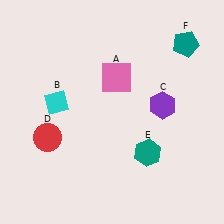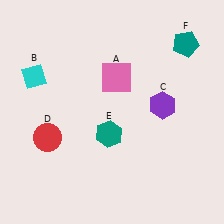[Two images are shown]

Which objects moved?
The objects that moved are: the cyan diamond (B), the teal hexagon (E).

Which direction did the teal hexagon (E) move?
The teal hexagon (E) moved left.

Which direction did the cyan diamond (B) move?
The cyan diamond (B) moved up.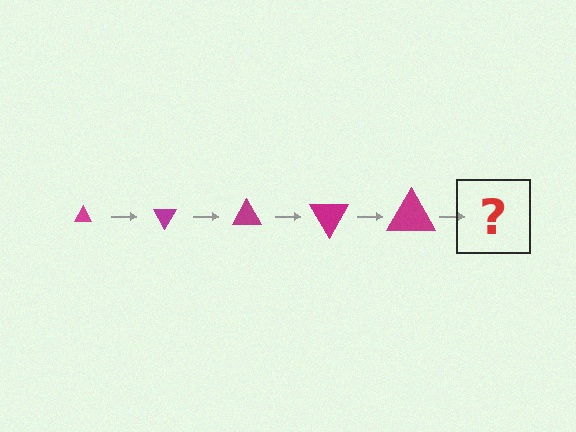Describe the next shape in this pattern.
It should be a triangle, larger than the previous one and rotated 300 degrees from the start.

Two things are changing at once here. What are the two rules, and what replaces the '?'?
The two rules are that the triangle grows larger each step and it rotates 60 degrees each step. The '?' should be a triangle, larger than the previous one and rotated 300 degrees from the start.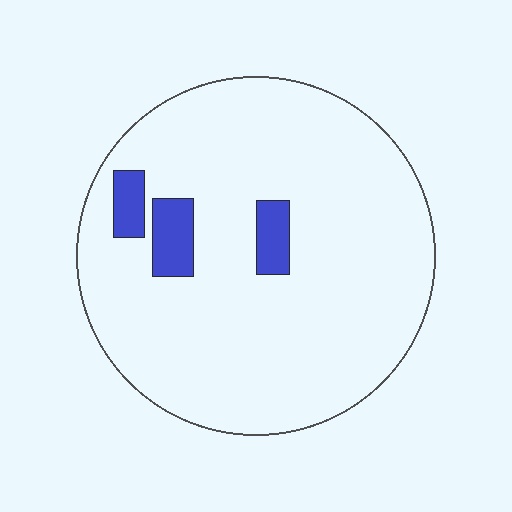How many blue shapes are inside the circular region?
3.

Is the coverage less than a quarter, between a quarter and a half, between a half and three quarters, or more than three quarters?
Less than a quarter.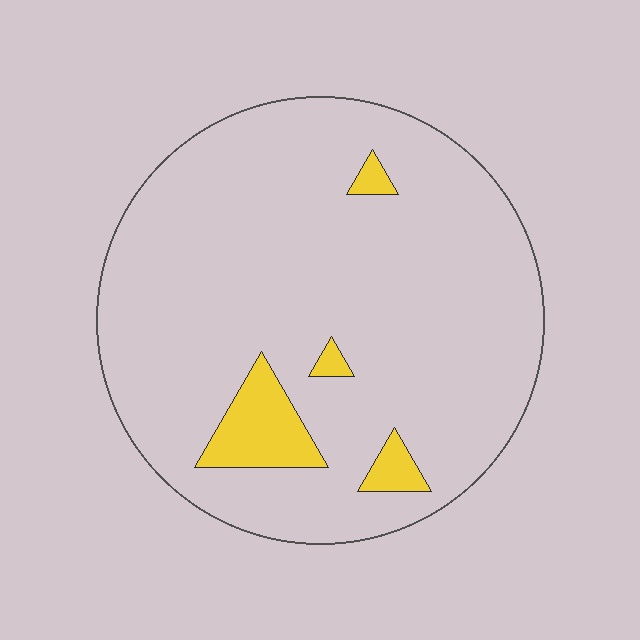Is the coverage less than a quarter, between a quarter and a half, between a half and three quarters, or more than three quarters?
Less than a quarter.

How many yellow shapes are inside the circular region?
4.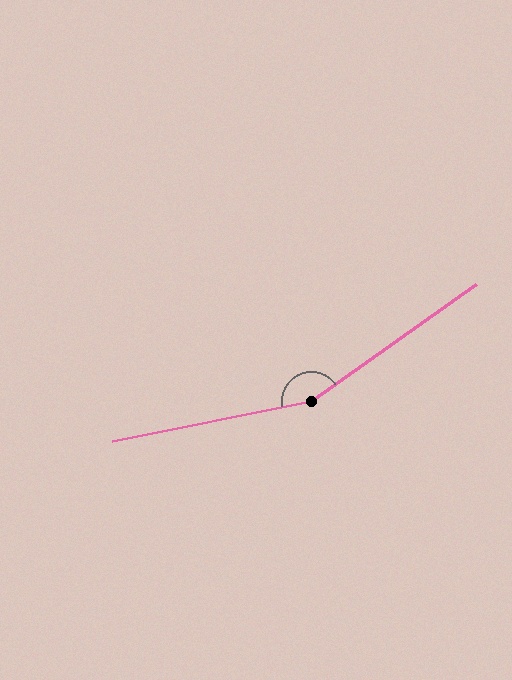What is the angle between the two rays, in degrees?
Approximately 156 degrees.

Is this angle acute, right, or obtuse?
It is obtuse.